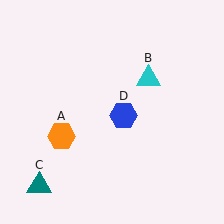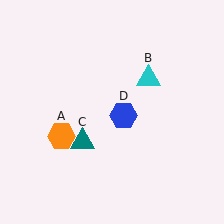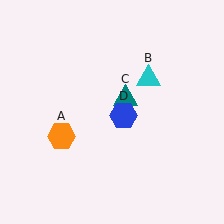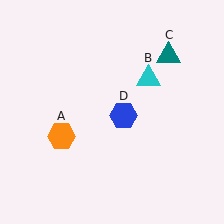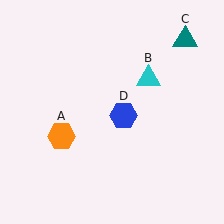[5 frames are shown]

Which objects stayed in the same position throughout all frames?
Orange hexagon (object A) and cyan triangle (object B) and blue hexagon (object D) remained stationary.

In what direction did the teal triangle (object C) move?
The teal triangle (object C) moved up and to the right.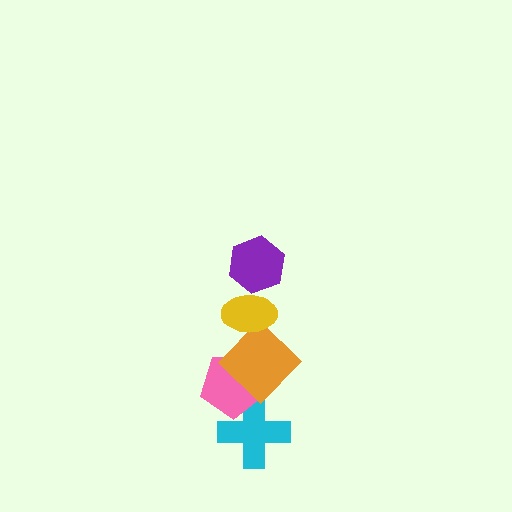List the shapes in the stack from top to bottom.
From top to bottom: the purple hexagon, the yellow ellipse, the orange diamond, the pink pentagon, the cyan cross.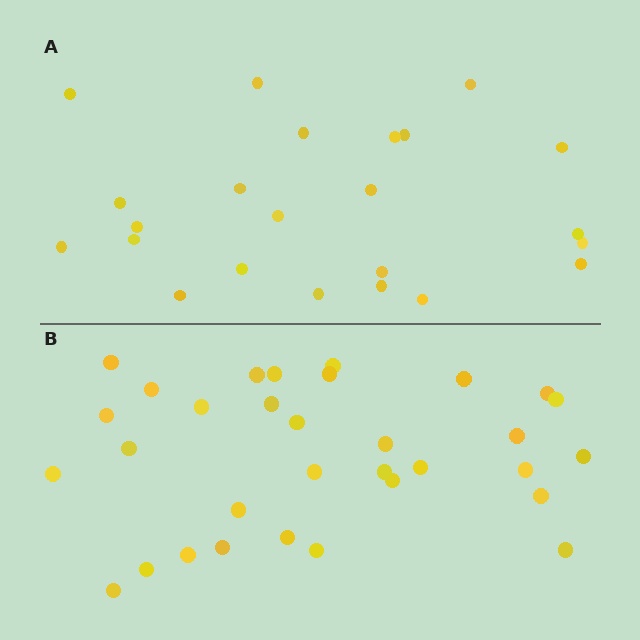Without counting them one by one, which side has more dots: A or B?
Region B (the bottom region) has more dots.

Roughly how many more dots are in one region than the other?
Region B has roughly 8 or so more dots than region A.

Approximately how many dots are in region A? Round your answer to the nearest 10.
About 20 dots. (The exact count is 23, which rounds to 20.)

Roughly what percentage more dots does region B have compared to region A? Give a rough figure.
About 40% more.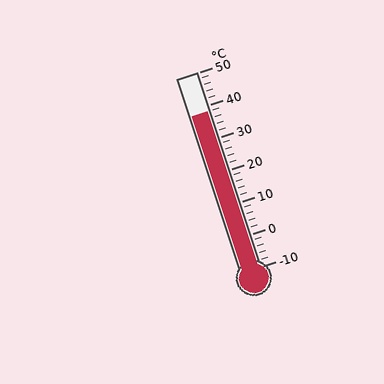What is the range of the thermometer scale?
The thermometer scale ranges from -10°C to 50°C.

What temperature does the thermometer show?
The thermometer shows approximately 38°C.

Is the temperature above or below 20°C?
The temperature is above 20°C.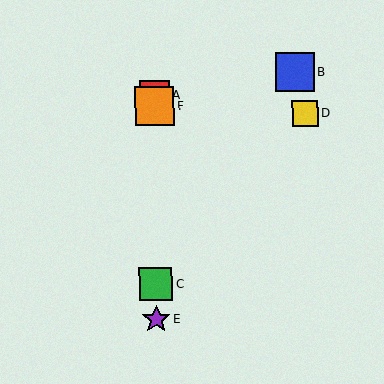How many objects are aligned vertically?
4 objects (A, C, E, F) are aligned vertically.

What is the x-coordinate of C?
Object C is at x≈156.